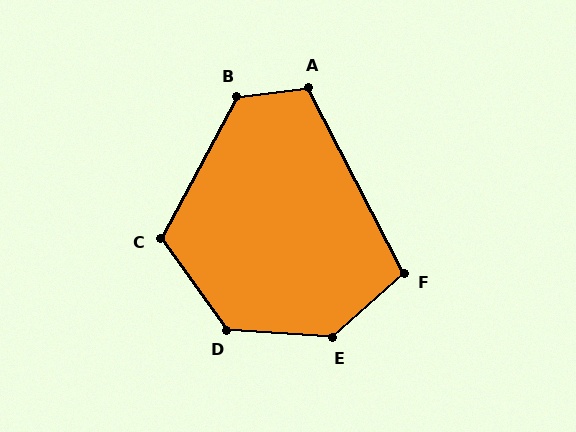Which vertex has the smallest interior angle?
F, at approximately 105 degrees.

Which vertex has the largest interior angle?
E, at approximately 134 degrees.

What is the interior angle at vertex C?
Approximately 116 degrees (obtuse).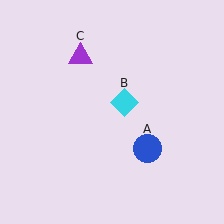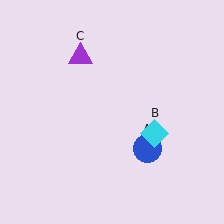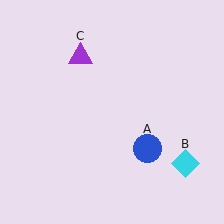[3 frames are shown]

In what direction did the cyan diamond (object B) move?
The cyan diamond (object B) moved down and to the right.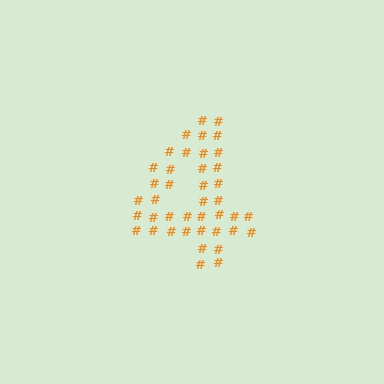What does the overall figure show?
The overall figure shows the digit 4.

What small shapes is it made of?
It is made of small hash symbols.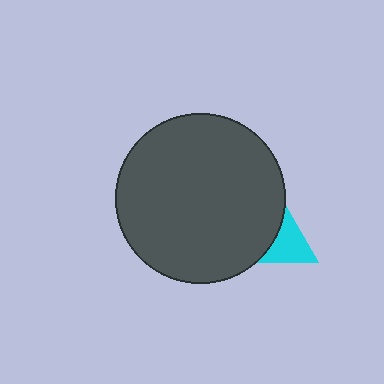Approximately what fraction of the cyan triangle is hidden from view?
Roughly 62% of the cyan triangle is hidden behind the dark gray circle.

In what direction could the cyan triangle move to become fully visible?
The cyan triangle could move right. That would shift it out from behind the dark gray circle entirely.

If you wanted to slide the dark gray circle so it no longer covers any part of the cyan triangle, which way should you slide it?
Slide it left — that is the most direct way to separate the two shapes.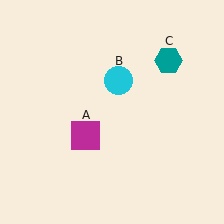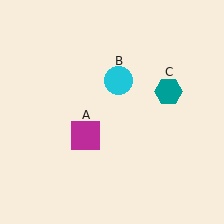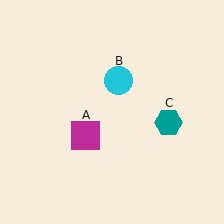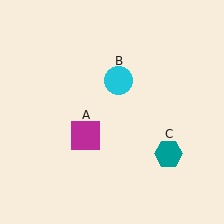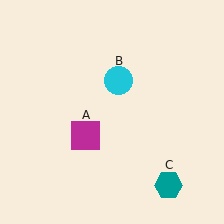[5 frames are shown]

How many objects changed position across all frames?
1 object changed position: teal hexagon (object C).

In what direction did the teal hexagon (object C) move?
The teal hexagon (object C) moved down.